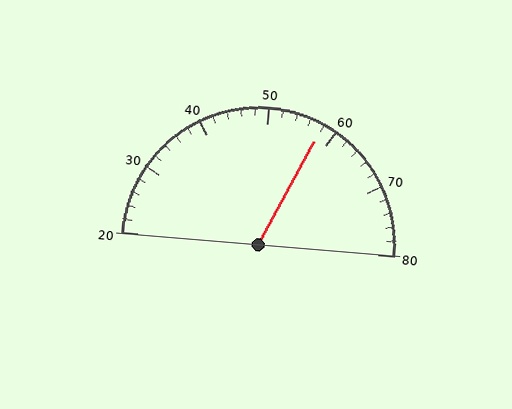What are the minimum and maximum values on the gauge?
The gauge ranges from 20 to 80.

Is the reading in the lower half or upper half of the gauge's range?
The reading is in the upper half of the range (20 to 80).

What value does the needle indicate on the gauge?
The needle indicates approximately 58.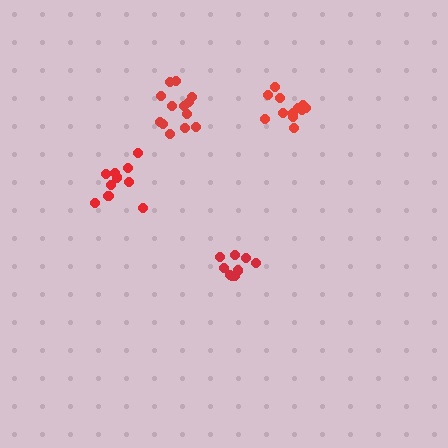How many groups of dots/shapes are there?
There are 4 groups.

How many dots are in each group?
Group 1: 13 dots, Group 2: 12 dots, Group 3: 10 dots, Group 4: 12 dots (47 total).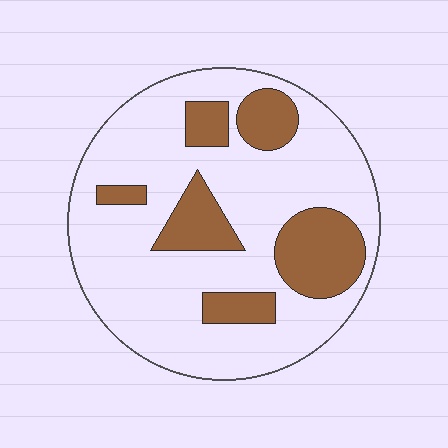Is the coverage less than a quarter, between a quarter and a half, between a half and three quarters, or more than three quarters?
Less than a quarter.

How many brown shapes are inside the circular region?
6.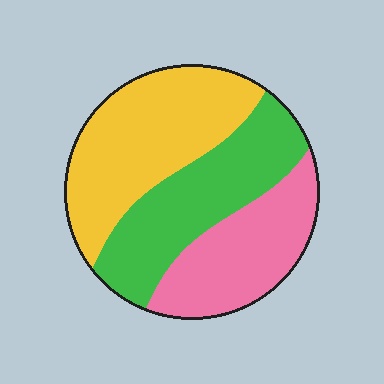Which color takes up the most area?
Yellow, at roughly 40%.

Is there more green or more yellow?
Yellow.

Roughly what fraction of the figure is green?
Green takes up between a quarter and a half of the figure.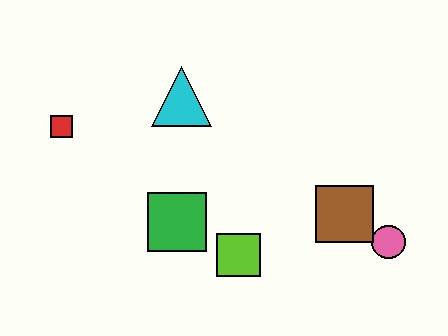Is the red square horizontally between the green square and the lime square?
No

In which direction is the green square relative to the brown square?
The green square is to the left of the brown square.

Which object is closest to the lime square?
The green square is closest to the lime square.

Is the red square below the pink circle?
No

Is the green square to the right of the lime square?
No